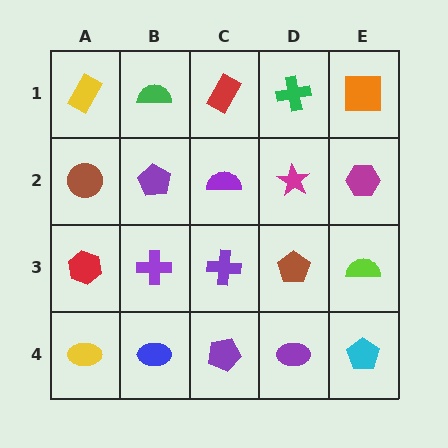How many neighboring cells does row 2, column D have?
4.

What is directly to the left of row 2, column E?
A magenta star.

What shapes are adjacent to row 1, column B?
A purple pentagon (row 2, column B), a yellow rectangle (row 1, column A), a red rectangle (row 1, column C).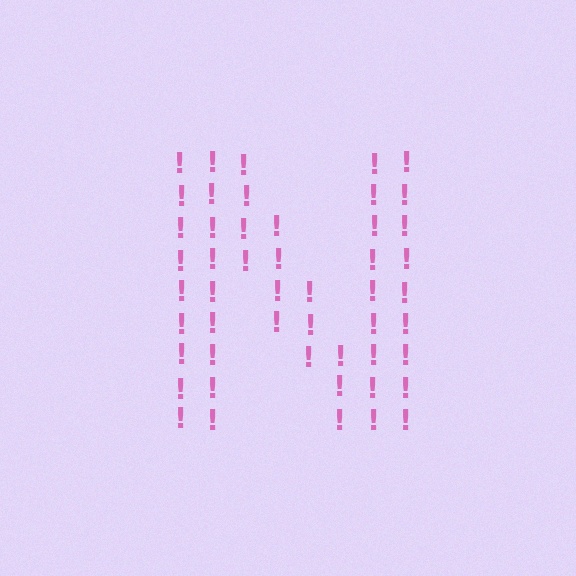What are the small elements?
The small elements are exclamation marks.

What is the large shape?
The large shape is the letter N.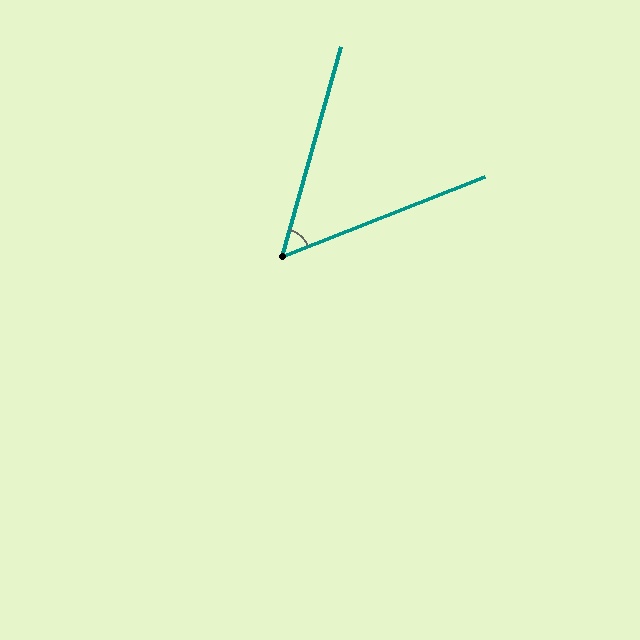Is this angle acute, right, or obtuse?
It is acute.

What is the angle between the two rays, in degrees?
Approximately 53 degrees.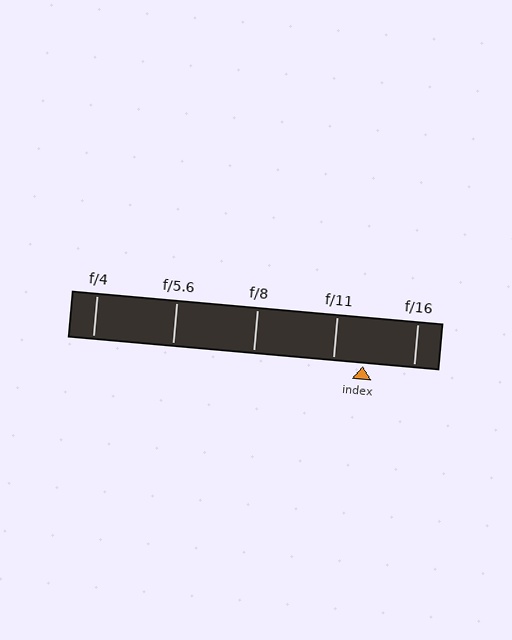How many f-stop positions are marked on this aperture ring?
There are 5 f-stop positions marked.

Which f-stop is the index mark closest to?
The index mark is closest to f/11.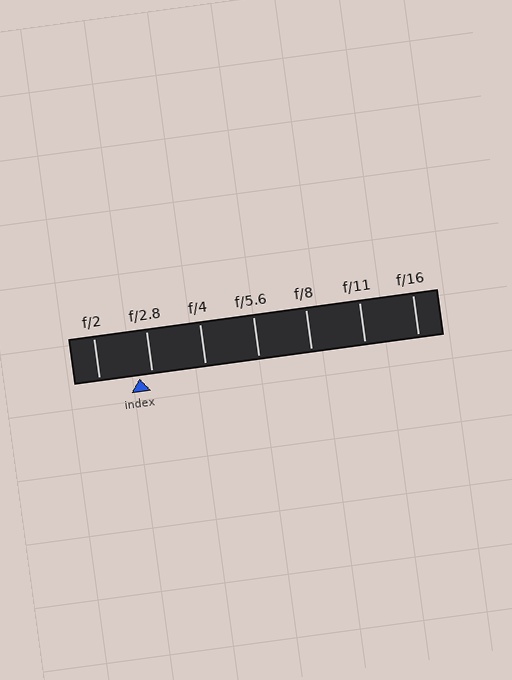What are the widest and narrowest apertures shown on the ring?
The widest aperture shown is f/2 and the narrowest is f/16.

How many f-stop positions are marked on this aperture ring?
There are 7 f-stop positions marked.